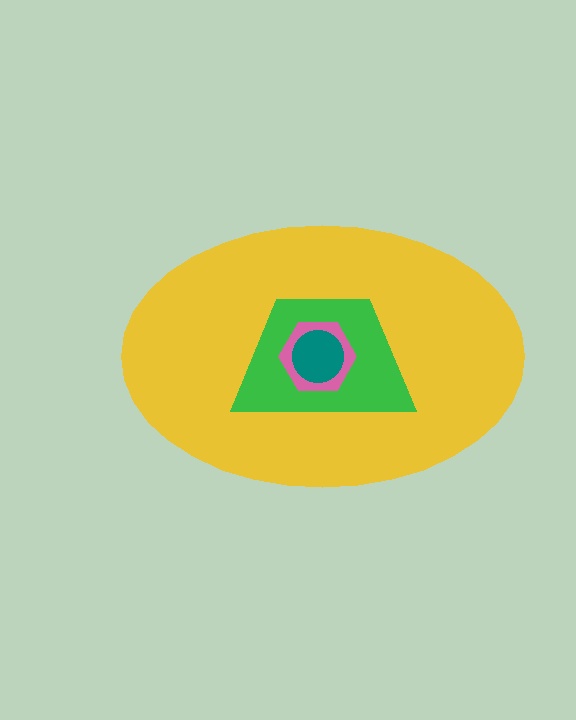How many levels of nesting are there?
4.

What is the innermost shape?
The teal circle.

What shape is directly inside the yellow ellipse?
The green trapezoid.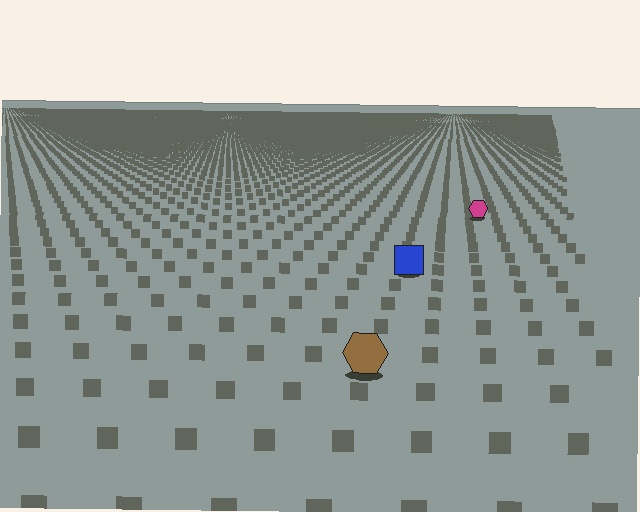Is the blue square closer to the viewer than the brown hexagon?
No. The brown hexagon is closer — you can tell from the texture gradient: the ground texture is coarser near it.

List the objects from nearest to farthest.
From nearest to farthest: the brown hexagon, the blue square, the magenta hexagon.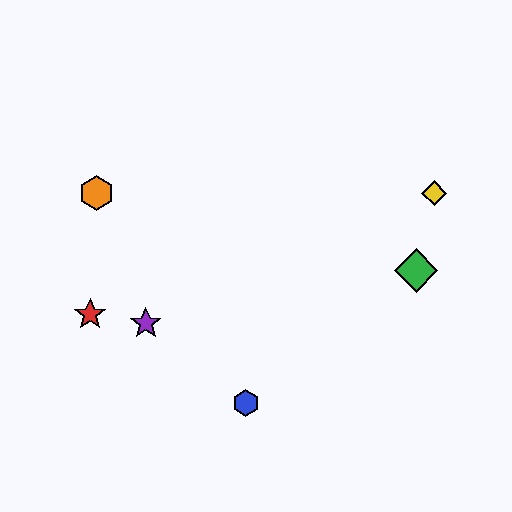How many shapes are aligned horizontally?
2 shapes (the yellow diamond, the orange hexagon) are aligned horizontally.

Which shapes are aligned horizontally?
The yellow diamond, the orange hexagon are aligned horizontally.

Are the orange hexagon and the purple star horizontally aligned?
No, the orange hexagon is at y≈193 and the purple star is at y≈323.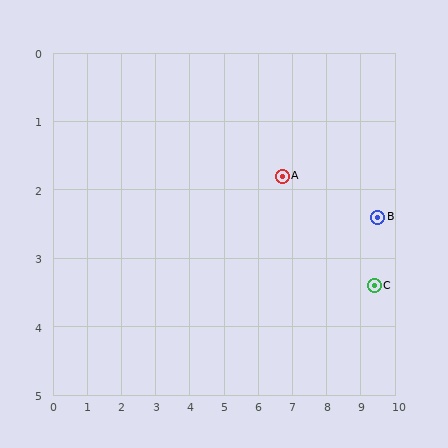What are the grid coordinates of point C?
Point C is at approximately (9.4, 3.4).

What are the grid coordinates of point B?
Point B is at approximately (9.5, 2.4).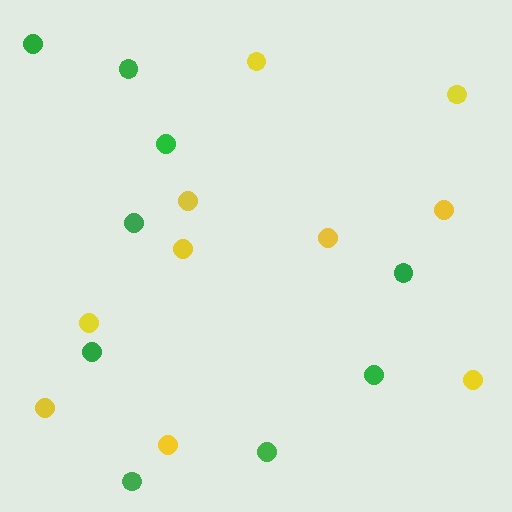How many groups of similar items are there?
There are 2 groups: one group of green circles (9) and one group of yellow circles (10).